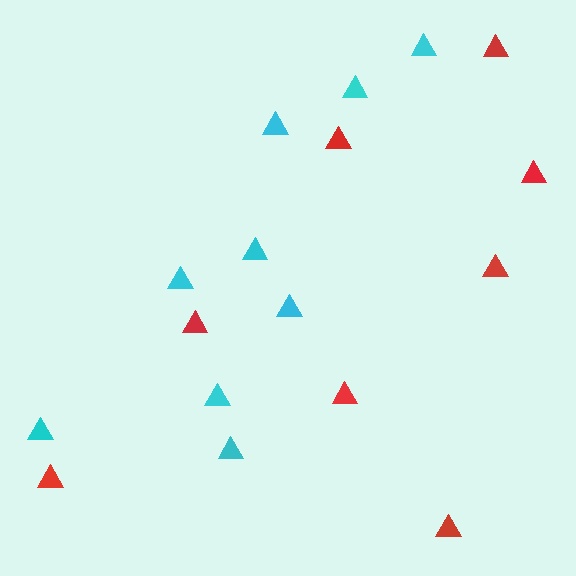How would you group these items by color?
There are 2 groups: one group of red triangles (8) and one group of cyan triangles (9).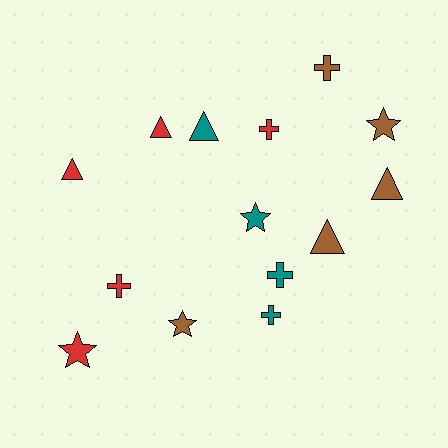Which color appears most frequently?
Brown, with 5 objects.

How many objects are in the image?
There are 14 objects.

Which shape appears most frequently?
Triangle, with 5 objects.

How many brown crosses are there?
There is 1 brown cross.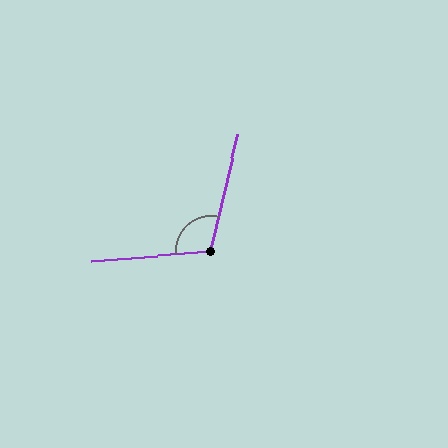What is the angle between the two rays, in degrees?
Approximately 107 degrees.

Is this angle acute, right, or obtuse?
It is obtuse.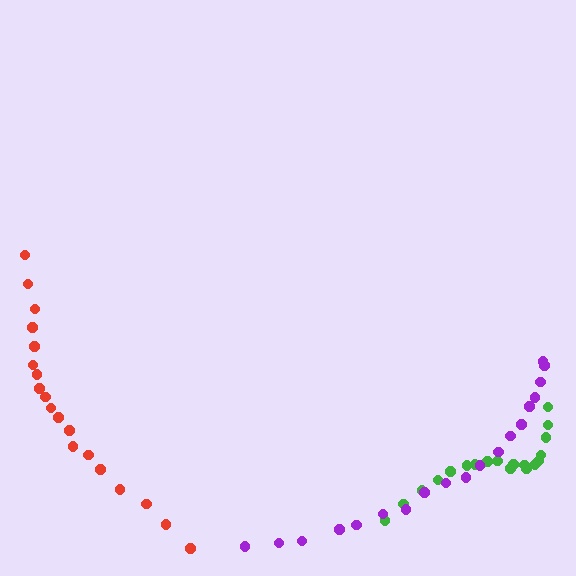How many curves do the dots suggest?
There are 3 distinct paths.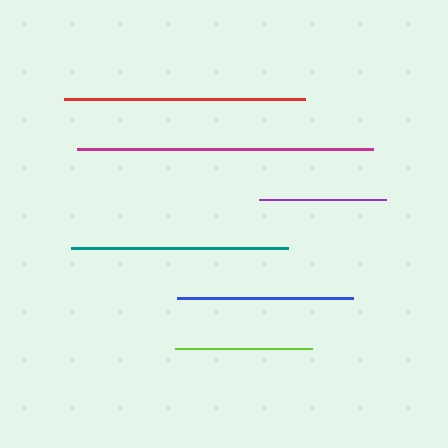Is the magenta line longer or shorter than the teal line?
The magenta line is longer than the teal line.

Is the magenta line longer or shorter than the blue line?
The magenta line is longer than the blue line.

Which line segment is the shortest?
The purple line is the shortest at approximately 128 pixels.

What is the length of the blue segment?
The blue segment is approximately 176 pixels long.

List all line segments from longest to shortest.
From longest to shortest: magenta, red, teal, blue, lime, purple.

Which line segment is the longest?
The magenta line is the longest at approximately 296 pixels.